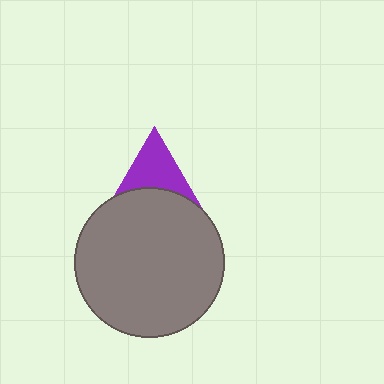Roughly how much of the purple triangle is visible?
A small part of it is visible (roughly 33%).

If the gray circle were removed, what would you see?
You would see the complete purple triangle.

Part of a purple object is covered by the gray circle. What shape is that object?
It is a triangle.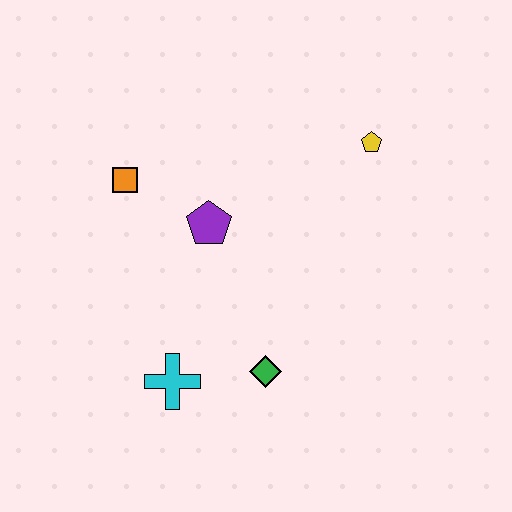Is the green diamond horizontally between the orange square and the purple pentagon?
No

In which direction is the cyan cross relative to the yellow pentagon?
The cyan cross is below the yellow pentagon.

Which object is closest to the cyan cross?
The green diamond is closest to the cyan cross.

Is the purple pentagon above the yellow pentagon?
No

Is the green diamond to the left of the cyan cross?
No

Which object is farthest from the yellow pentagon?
The cyan cross is farthest from the yellow pentagon.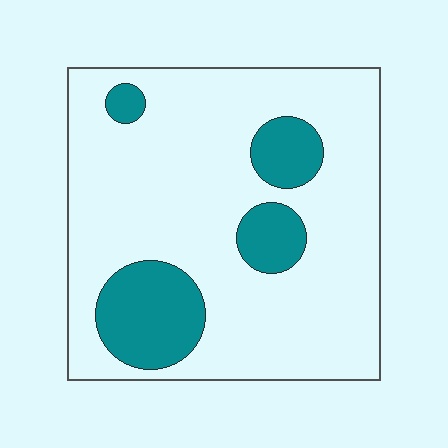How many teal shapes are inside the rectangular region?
4.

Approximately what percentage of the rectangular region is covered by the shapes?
Approximately 20%.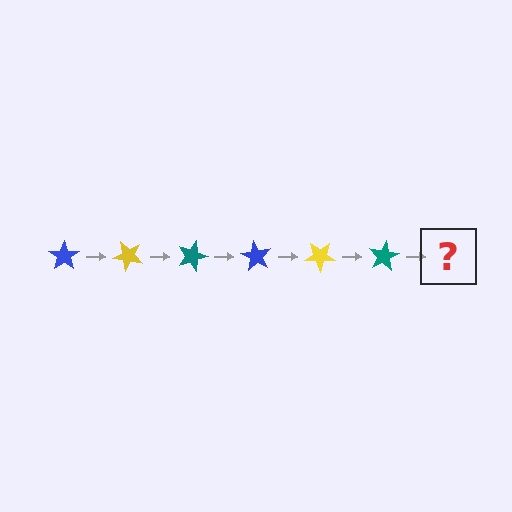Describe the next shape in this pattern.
It should be a blue star, rotated 270 degrees from the start.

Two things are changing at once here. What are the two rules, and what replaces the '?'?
The two rules are that it rotates 45 degrees each step and the color cycles through blue, yellow, and teal. The '?' should be a blue star, rotated 270 degrees from the start.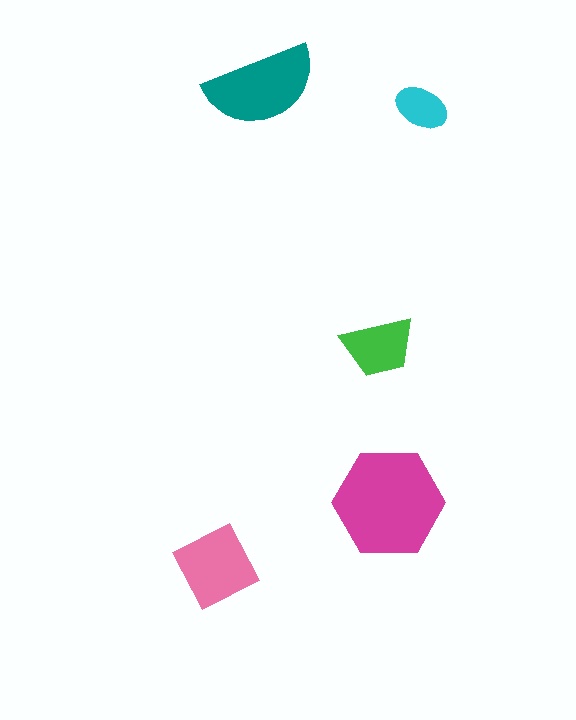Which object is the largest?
The magenta hexagon.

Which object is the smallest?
The cyan ellipse.